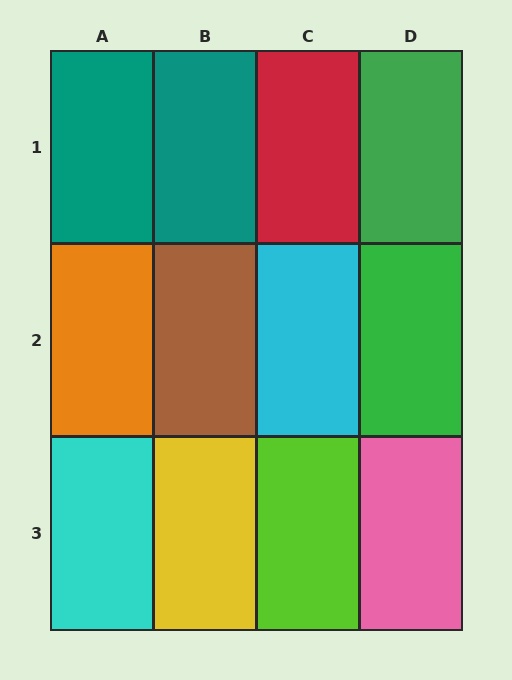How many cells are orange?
1 cell is orange.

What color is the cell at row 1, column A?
Teal.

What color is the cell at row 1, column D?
Green.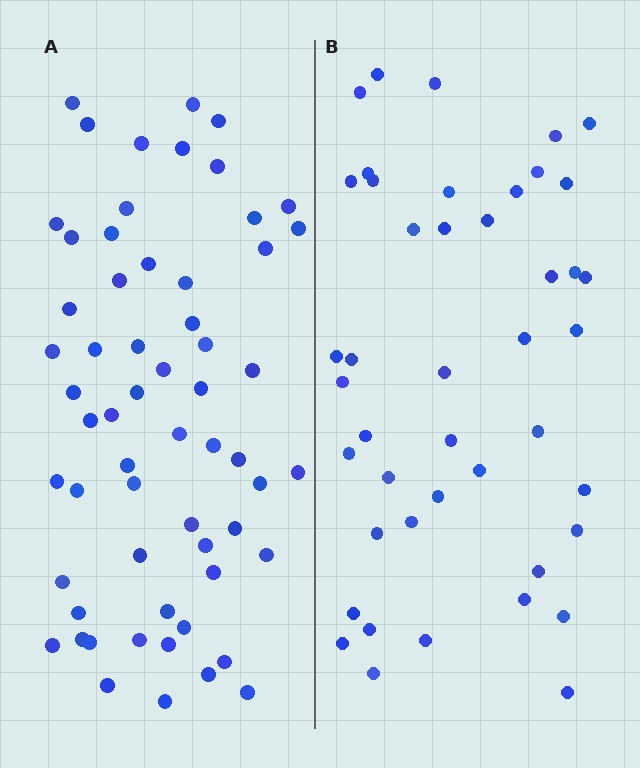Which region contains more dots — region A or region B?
Region A (the left region) has more dots.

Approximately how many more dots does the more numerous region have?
Region A has approximately 15 more dots than region B.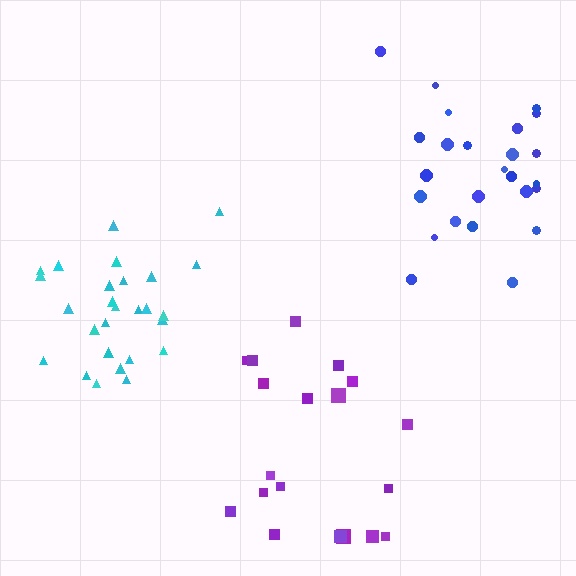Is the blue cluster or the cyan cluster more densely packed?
Cyan.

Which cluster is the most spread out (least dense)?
Purple.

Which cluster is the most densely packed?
Cyan.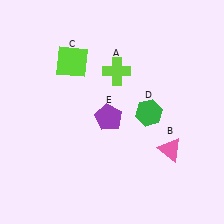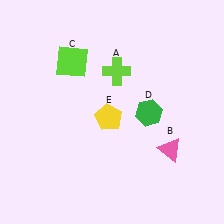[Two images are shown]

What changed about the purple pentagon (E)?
In Image 1, E is purple. In Image 2, it changed to yellow.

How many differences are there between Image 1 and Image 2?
There is 1 difference between the two images.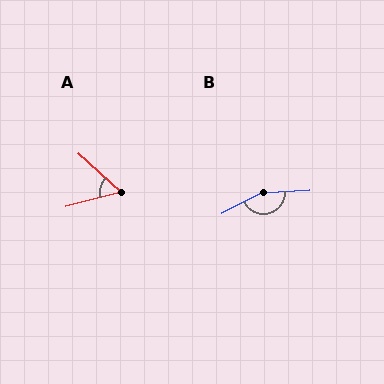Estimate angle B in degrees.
Approximately 156 degrees.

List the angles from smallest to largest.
A (57°), B (156°).